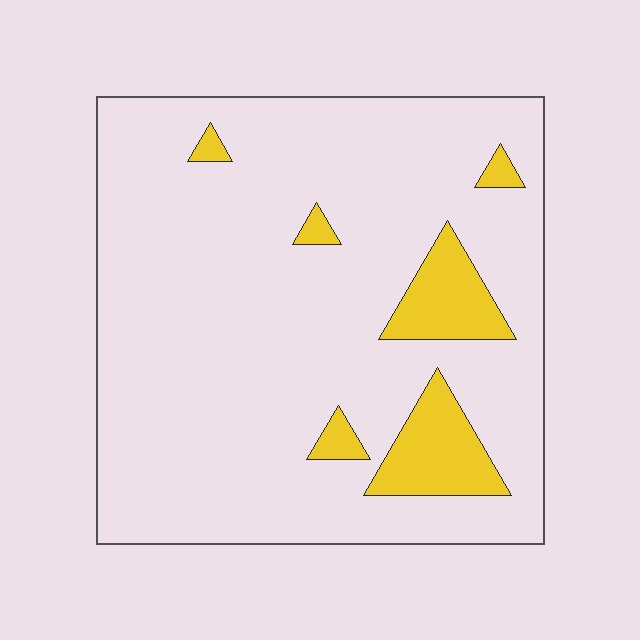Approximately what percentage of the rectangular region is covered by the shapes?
Approximately 10%.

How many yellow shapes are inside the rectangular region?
6.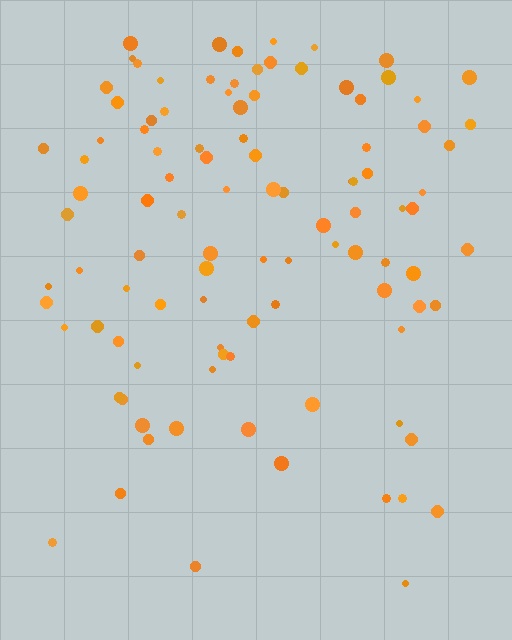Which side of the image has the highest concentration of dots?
The top.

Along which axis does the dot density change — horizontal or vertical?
Vertical.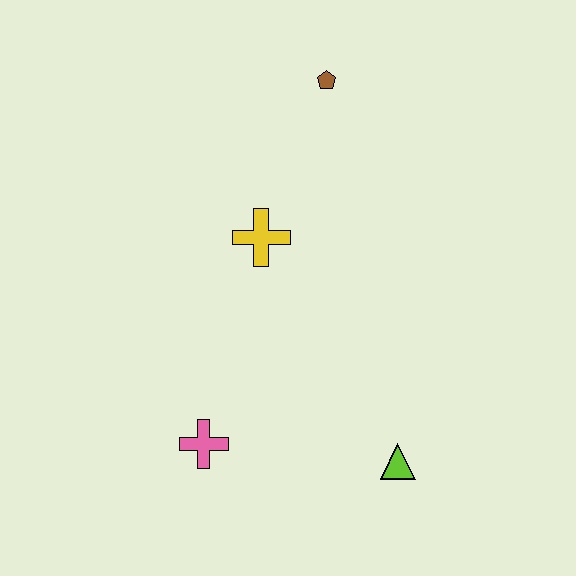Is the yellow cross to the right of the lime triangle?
No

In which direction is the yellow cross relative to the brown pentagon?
The yellow cross is below the brown pentagon.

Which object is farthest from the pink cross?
The brown pentagon is farthest from the pink cross.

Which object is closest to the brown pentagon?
The yellow cross is closest to the brown pentagon.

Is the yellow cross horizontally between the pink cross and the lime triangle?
Yes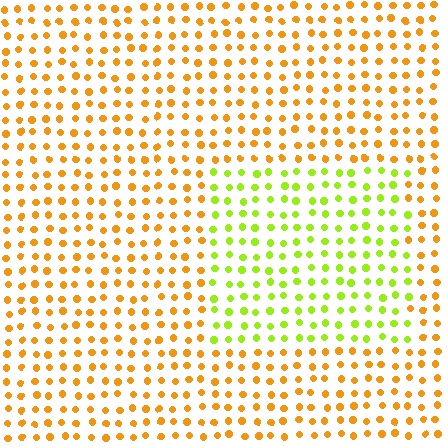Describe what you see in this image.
The image is filled with small orange elements in a uniform arrangement. A rectangle-shaped region is visible where the elements are tinted to a slightly different hue, forming a subtle color boundary.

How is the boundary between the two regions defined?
The boundary is defined purely by a slight shift in hue (about 50 degrees). Spacing, size, and orientation are identical on both sides.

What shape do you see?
I see a rectangle.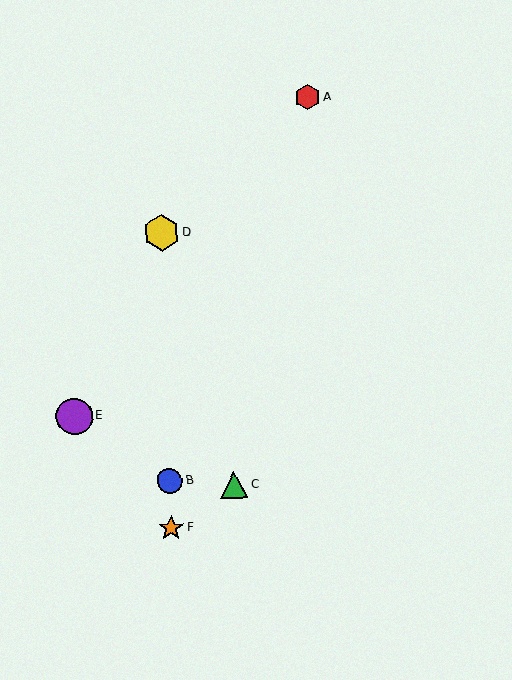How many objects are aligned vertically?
3 objects (B, D, F) are aligned vertically.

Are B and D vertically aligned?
Yes, both are at x≈170.